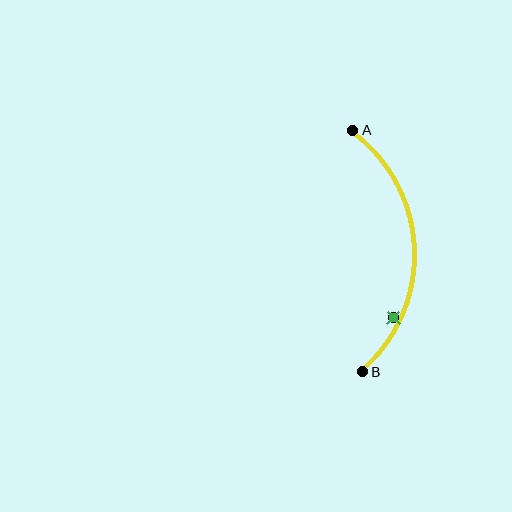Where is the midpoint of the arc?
The arc midpoint is the point on the curve farthest from the straight line joining A and B. It sits to the right of that line.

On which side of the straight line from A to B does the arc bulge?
The arc bulges to the right of the straight line connecting A and B.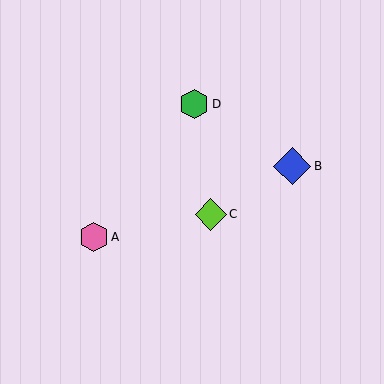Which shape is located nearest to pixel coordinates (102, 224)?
The pink hexagon (labeled A) at (94, 237) is nearest to that location.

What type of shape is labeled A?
Shape A is a pink hexagon.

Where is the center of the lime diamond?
The center of the lime diamond is at (211, 214).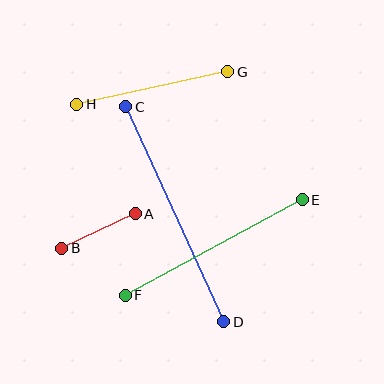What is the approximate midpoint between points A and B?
The midpoint is at approximately (99, 231) pixels.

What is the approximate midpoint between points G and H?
The midpoint is at approximately (152, 88) pixels.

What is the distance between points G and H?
The distance is approximately 155 pixels.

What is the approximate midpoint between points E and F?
The midpoint is at approximately (214, 247) pixels.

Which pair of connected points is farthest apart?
Points C and D are farthest apart.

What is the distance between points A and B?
The distance is approximately 81 pixels.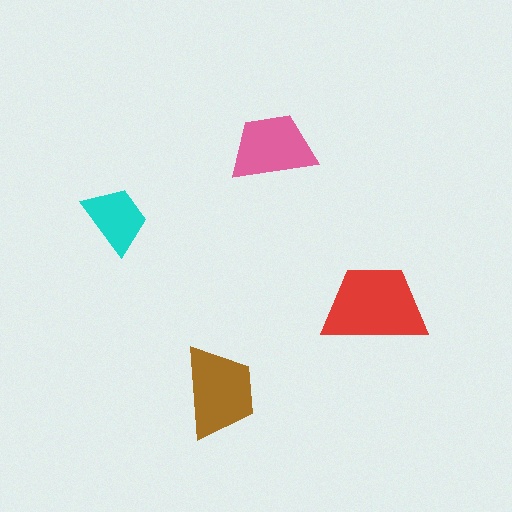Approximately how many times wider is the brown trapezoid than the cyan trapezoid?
About 1.5 times wider.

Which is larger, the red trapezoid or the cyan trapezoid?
The red one.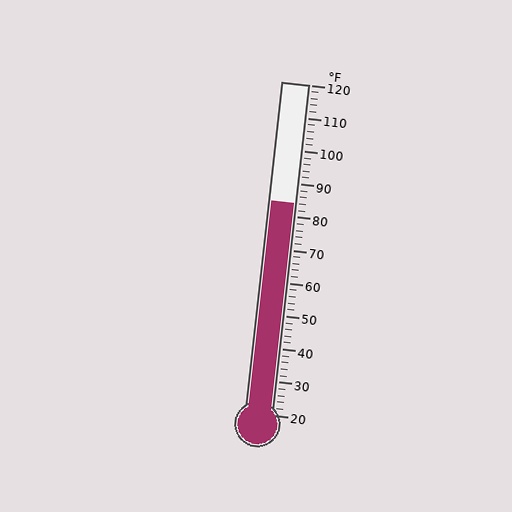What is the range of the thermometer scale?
The thermometer scale ranges from 20°F to 120°F.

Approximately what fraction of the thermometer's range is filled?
The thermometer is filled to approximately 65% of its range.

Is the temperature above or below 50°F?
The temperature is above 50°F.